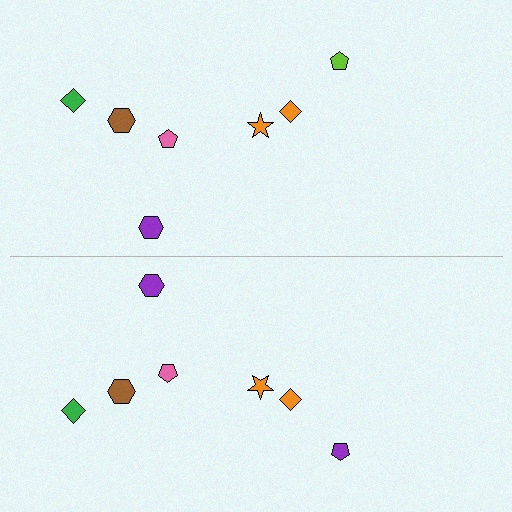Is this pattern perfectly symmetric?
No, the pattern is not perfectly symmetric. The purple pentagon on the bottom side breaks the symmetry — its mirror counterpart is lime.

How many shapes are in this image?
There are 14 shapes in this image.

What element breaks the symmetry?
The purple pentagon on the bottom side breaks the symmetry — its mirror counterpart is lime.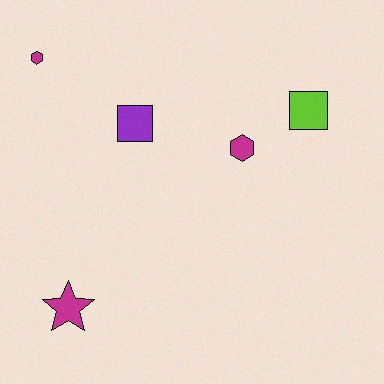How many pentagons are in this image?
There are no pentagons.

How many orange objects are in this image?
There are no orange objects.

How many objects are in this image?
There are 5 objects.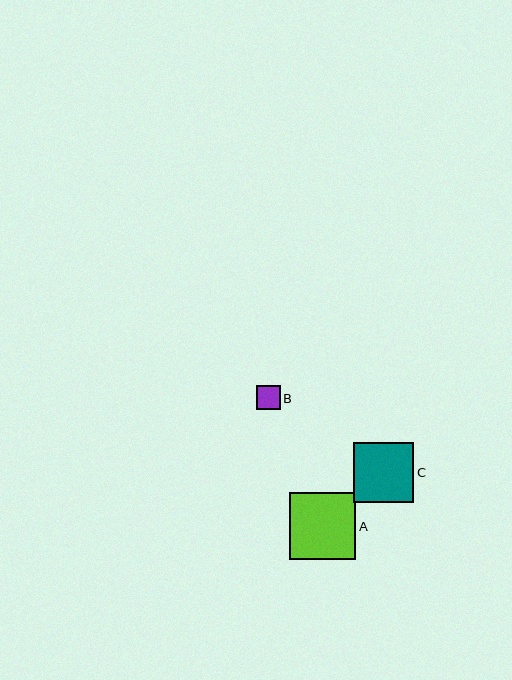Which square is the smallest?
Square B is the smallest with a size of approximately 24 pixels.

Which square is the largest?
Square A is the largest with a size of approximately 67 pixels.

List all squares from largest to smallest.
From largest to smallest: A, C, B.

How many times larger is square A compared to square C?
Square A is approximately 1.1 times the size of square C.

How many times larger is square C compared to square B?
Square C is approximately 2.5 times the size of square B.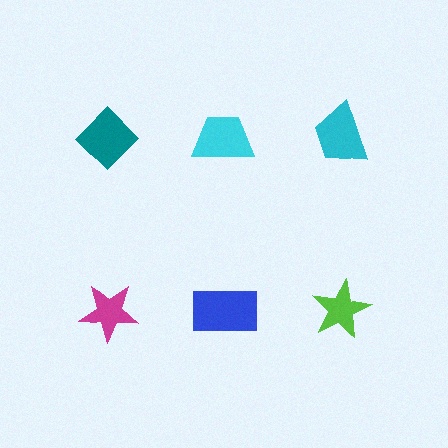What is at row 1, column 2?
A cyan trapezoid.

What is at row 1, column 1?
A teal diamond.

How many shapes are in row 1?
3 shapes.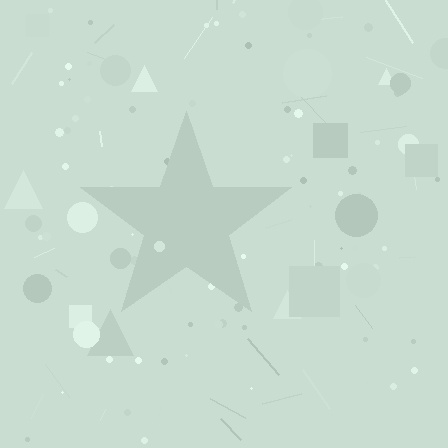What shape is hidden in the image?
A star is hidden in the image.